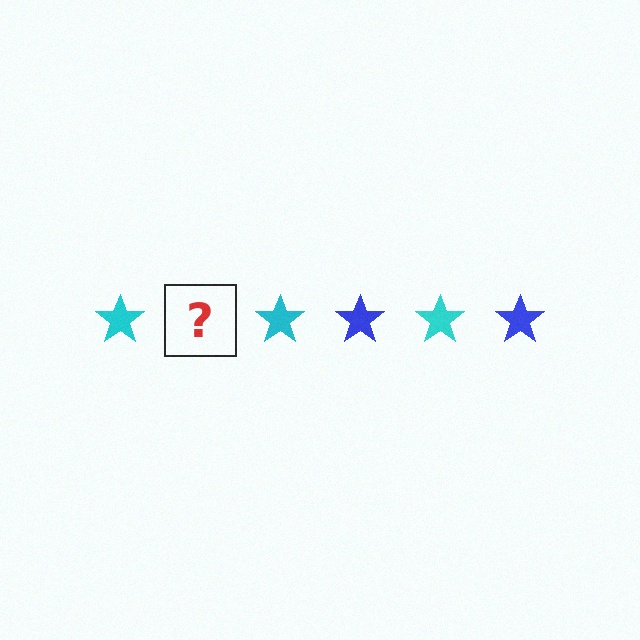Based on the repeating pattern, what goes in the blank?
The blank should be a blue star.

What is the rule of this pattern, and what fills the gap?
The rule is that the pattern cycles through cyan, blue stars. The gap should be filled with a blue star.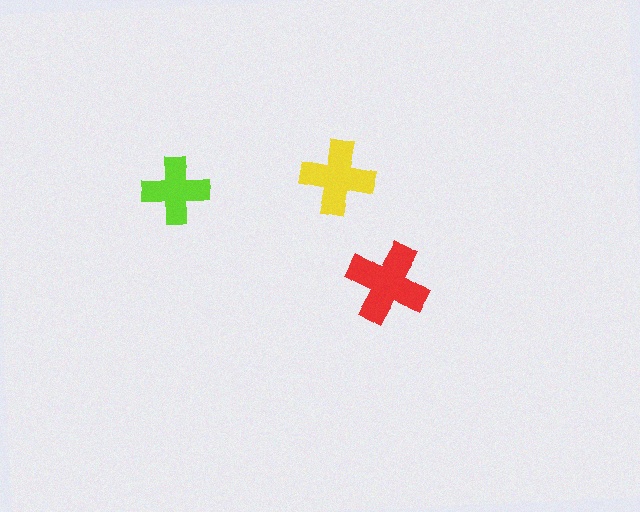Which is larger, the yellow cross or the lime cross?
The yellow one.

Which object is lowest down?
The red cross is bottommost.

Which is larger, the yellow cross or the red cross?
The red one.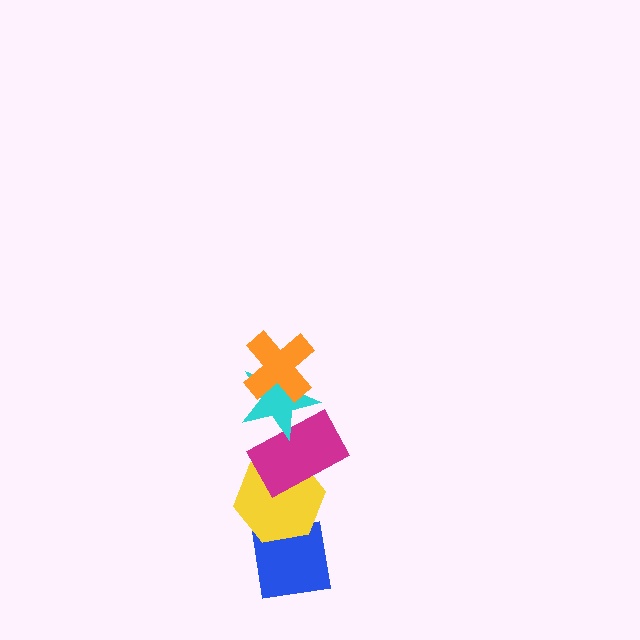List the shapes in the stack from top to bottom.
From top to bottom: the orange cross, the cyan star, the magenta rectangle, the yellow hexagon, the blue square.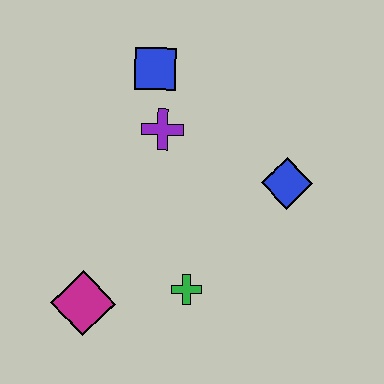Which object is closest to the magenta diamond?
The green cross is closest to the magenta diamond.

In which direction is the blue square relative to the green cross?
The blue square is above the green cross.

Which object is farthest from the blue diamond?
The magenta diamond is farthest from the blue diamond.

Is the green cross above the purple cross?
No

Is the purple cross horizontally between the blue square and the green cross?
Yes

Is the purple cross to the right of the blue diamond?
No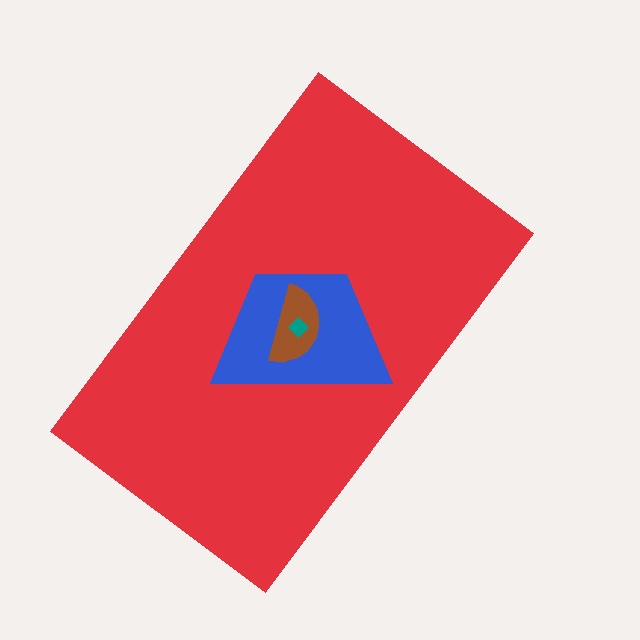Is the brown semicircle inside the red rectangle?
Yes.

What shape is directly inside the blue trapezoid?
The brown semicircle.